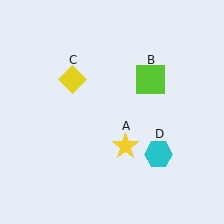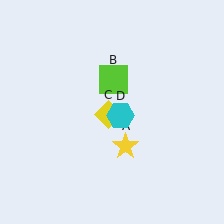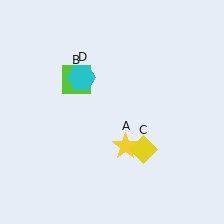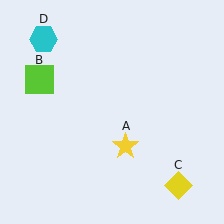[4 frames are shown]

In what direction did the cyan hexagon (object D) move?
The cyan hexagon (object D) moved up and to the left.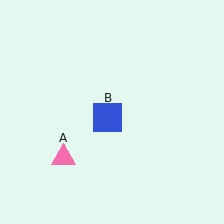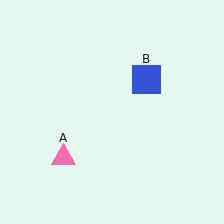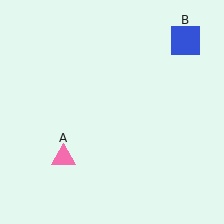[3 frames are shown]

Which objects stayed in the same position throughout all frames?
Pink triangle (object A) remained stationary.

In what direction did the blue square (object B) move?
The blue square (object B) moved up and to the right.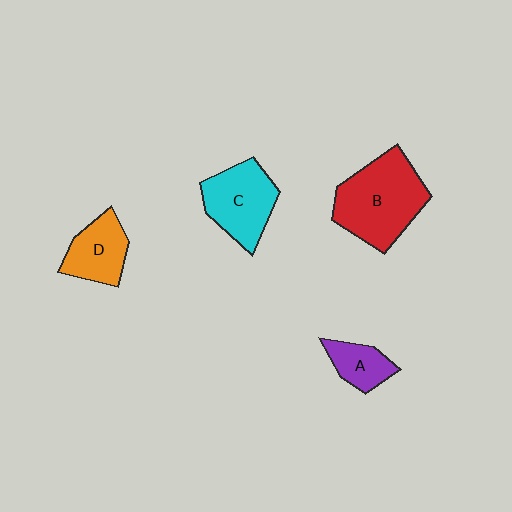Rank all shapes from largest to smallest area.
From largest to smallest: B (red), C (cyan), D (orange), A (purple).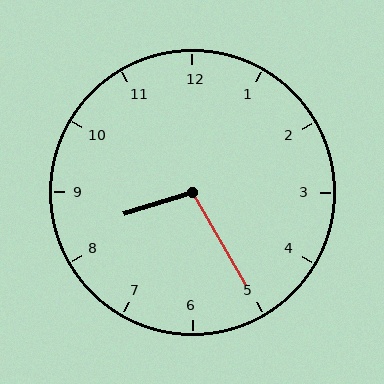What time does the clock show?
8:25.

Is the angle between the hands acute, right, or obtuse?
It is obtuse.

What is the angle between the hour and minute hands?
Approximately 102 degrees.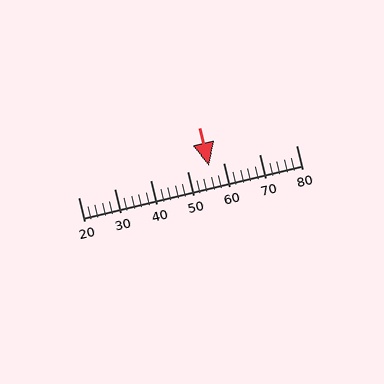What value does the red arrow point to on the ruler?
The red arrow points to approximately 56.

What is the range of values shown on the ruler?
The ruler shows values from 20 to 80.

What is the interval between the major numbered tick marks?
The major tick marks are spaced 10 units apart.